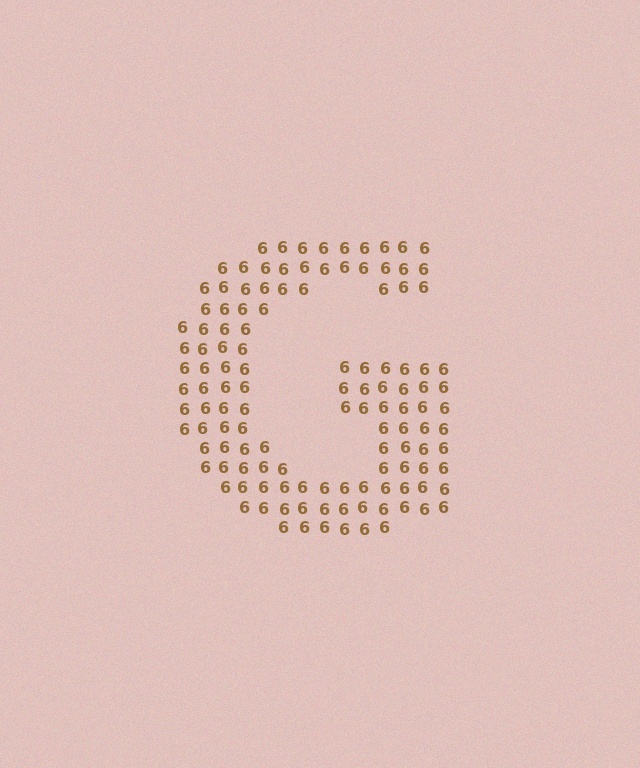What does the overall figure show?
The overall figure shows the letter G.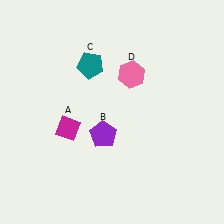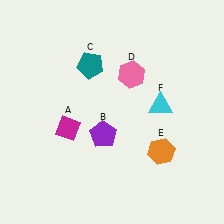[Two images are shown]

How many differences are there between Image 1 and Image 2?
There are 2 differences between the two images.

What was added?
An orange hexagon (E), a cyan triangle (F) were added in Image 2.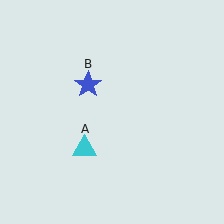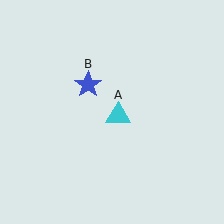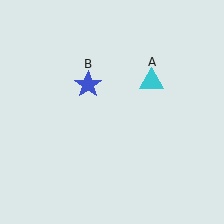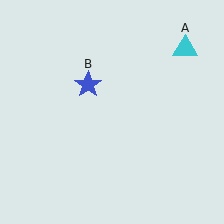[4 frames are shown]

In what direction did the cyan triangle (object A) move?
The cyan triangle (object A) moved up and to the right.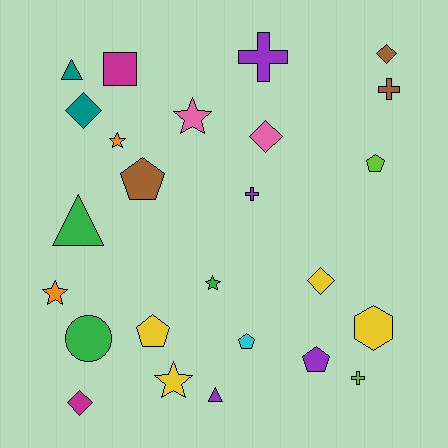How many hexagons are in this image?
There is 1 hexagon.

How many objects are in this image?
There are 25 objects.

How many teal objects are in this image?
There are 2 teal objects.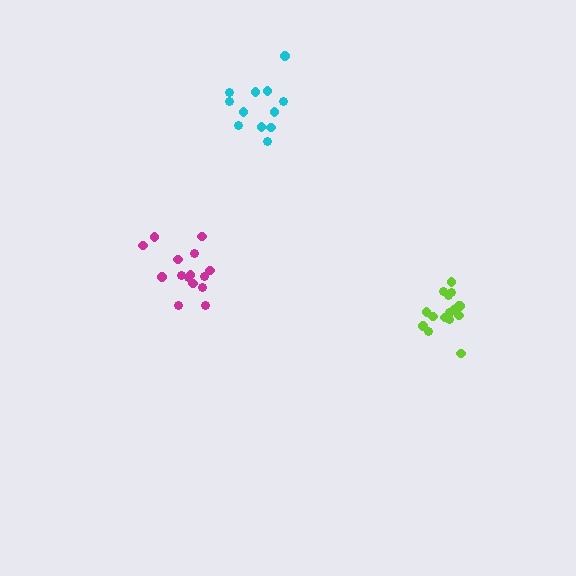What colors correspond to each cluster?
The clusters are colored: cyan, magenta, lime.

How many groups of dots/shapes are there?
There are 3 groups.